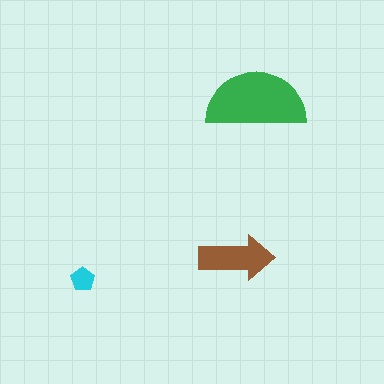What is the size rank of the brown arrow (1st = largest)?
2nd.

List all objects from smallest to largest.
The cyan pentagon, the brown arrow, the green semicircle.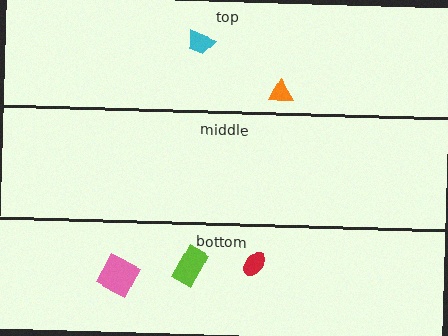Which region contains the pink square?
The bottom region.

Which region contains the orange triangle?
The top region.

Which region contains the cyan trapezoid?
The top region.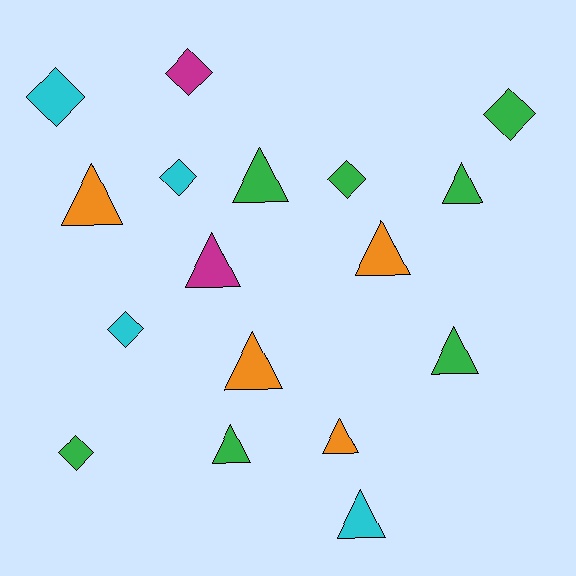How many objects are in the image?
There are 17 objects.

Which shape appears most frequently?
Triangle, with 10 objects.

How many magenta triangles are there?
There is 1 magenta triangle.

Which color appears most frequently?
Green, with 7 objects.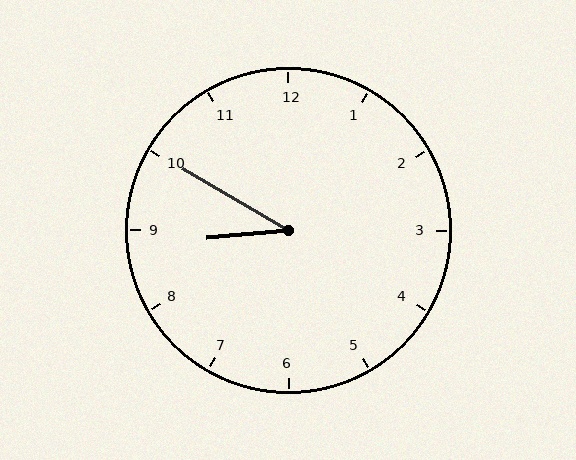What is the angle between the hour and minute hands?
Approximately 35 degrees.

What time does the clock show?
8:50.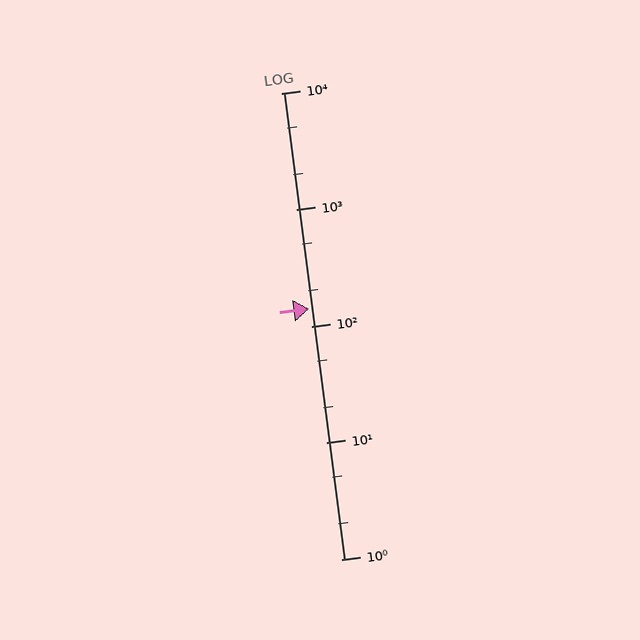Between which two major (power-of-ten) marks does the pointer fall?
The pointer is between 100 and 1000.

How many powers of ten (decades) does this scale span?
The scale spans 4 decades, from 1 to 10000.